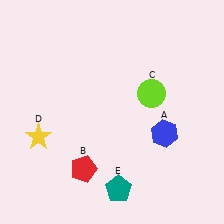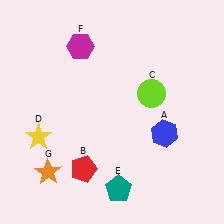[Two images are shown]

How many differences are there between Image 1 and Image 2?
There are 2 differences between the two images.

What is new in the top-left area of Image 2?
A magenta hexagon (F) was added in the top-left area of Image 2.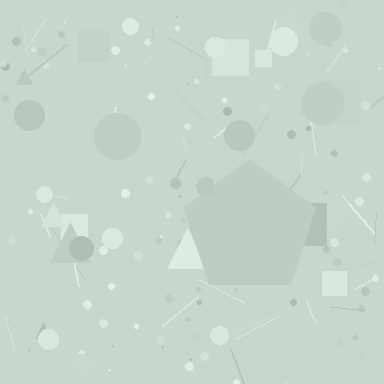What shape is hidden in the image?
A pentagon is hidden in the image.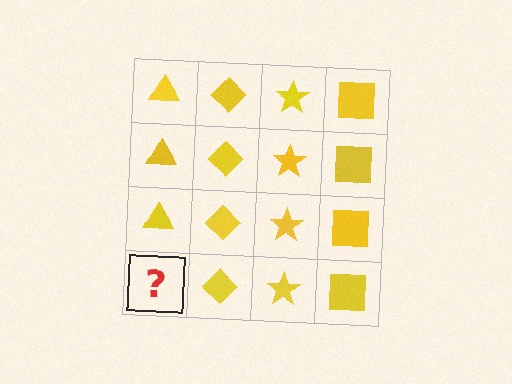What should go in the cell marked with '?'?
The missing cell should contain a yellow triangle.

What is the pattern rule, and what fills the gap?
The rule is that each column has a consistent shape. The gap should be filled with a yellow triangle.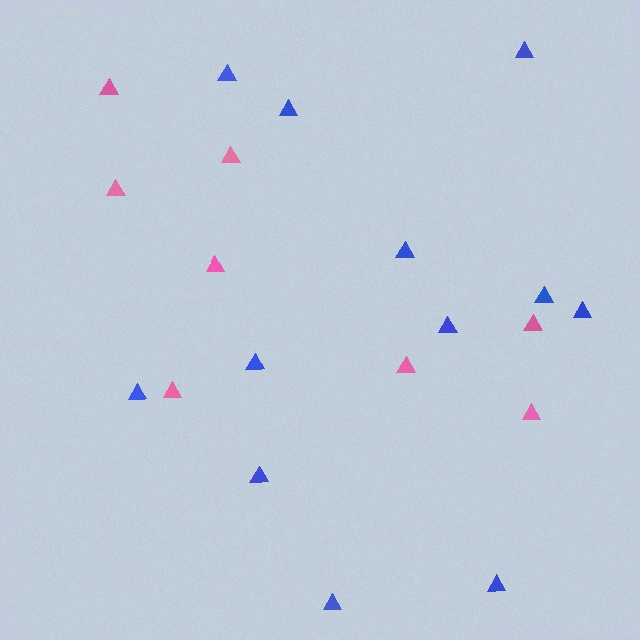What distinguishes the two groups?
There are 2 groups: one group of blue triangles (12) and one group of pink triangles (8).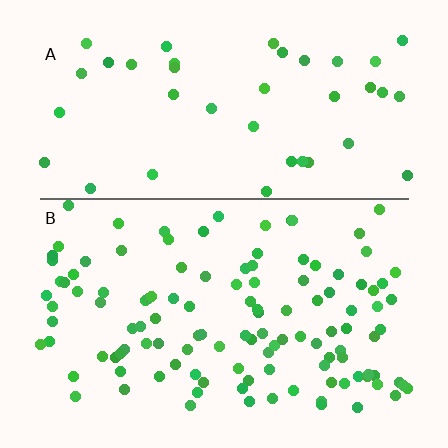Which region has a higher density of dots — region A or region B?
B (the bottom).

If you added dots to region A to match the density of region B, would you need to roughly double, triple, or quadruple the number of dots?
Approximately triple.